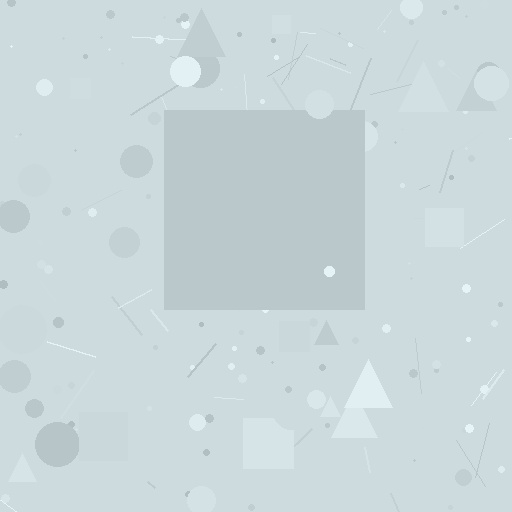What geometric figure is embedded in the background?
A square is embedded in the background.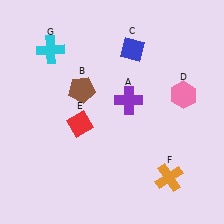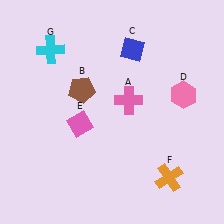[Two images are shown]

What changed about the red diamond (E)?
In Image 1, E is red. In Image 2, it changed to pink.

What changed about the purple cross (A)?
In Image 1, A is purple. In Image 2, it changed to pink.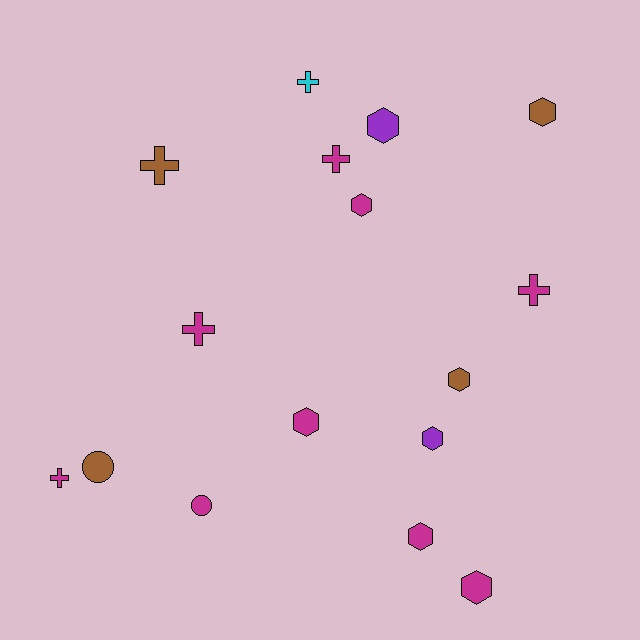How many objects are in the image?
There are 16 objects.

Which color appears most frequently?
Magenta, with 9 objects.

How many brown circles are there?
There is 1 brown circle.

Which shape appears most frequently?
Hexagon, with 8 objects.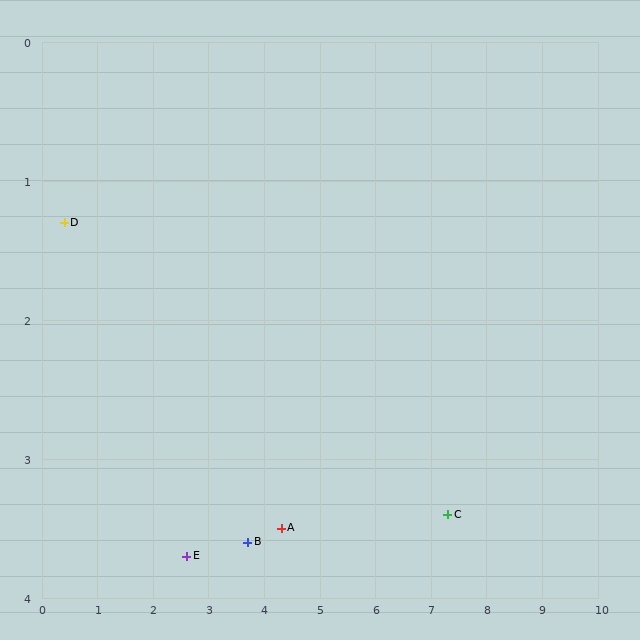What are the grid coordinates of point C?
Point C is at approximately (7.3, 3.4).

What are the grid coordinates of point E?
Point E is at approximately (2.6, 3.7).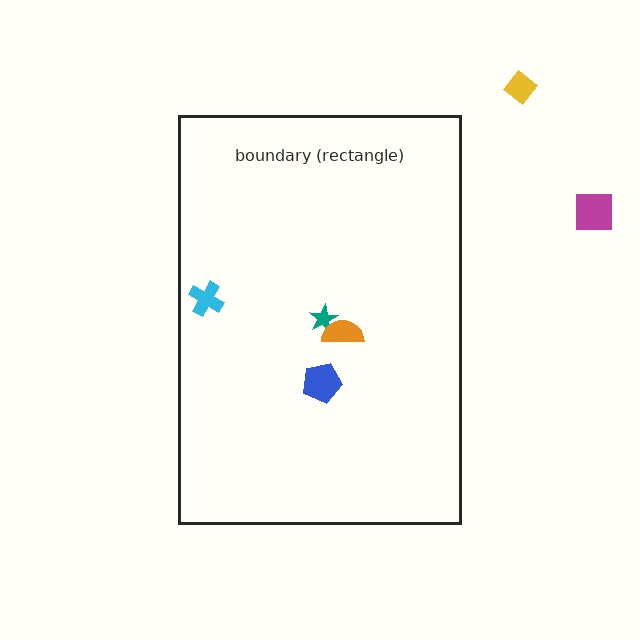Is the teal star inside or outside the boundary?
Inside.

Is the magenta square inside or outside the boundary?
Outside.